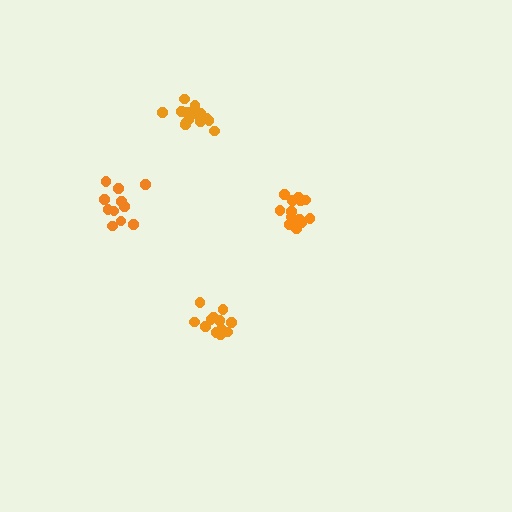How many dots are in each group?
Group 1: 12 dots, Group 2: 11 dots, Group 3: 14 dots, Group 4: 15 dots (52 total).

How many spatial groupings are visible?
There are 4 spatial groupings.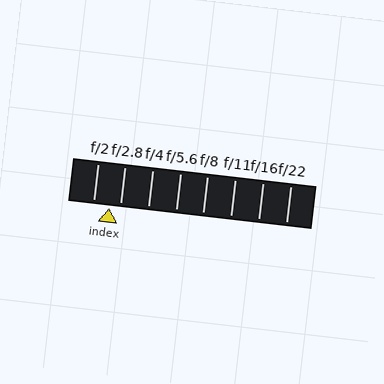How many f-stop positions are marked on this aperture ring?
There are 8 f-stop positions marked.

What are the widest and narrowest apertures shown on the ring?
The widest aperture shown is f/2 and the narrowest is f/22.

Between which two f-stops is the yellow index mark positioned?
The index mark is between f/2 and f/2.8.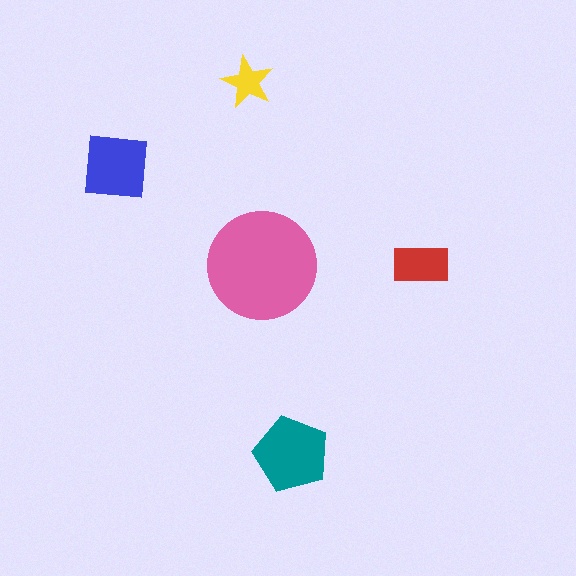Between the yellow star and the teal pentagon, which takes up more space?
The teal pentagon.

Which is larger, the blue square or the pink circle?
The pink circle.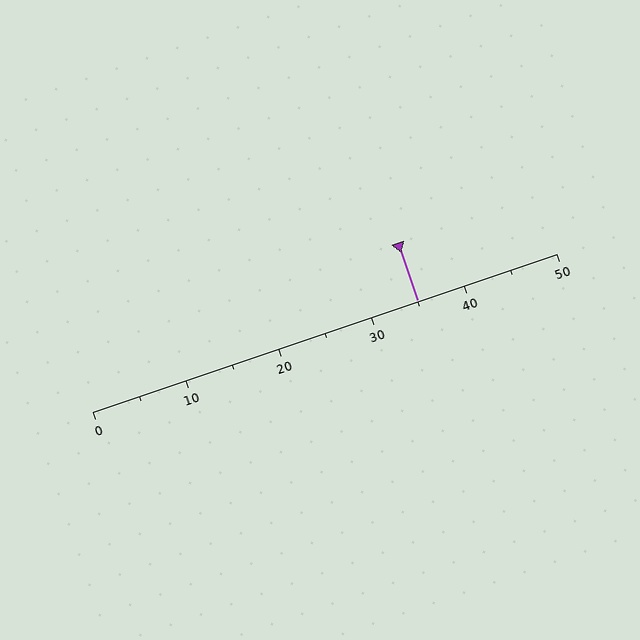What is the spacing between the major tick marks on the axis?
The major ticks are spaced 10 apart.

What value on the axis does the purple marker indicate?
The marker indicates approximately 35.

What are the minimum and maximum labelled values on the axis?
The axis runs from 0 to 50.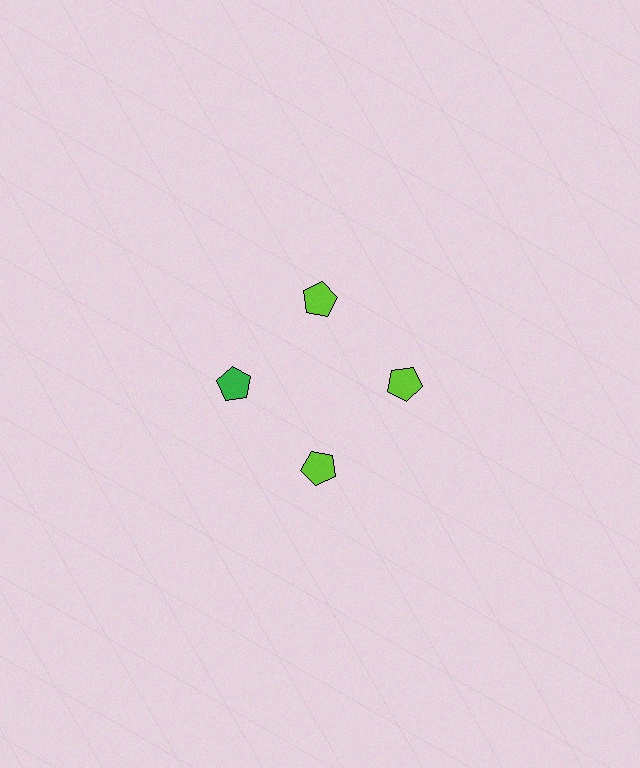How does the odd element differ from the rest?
It has a different color: green instead of lime.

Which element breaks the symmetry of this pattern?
The green pentagon at roughly the 9 o'clock position breaks the symmetry. All other shapes are lime pentagons.